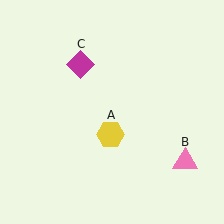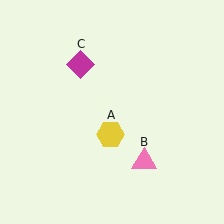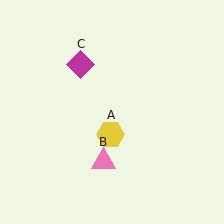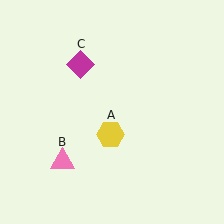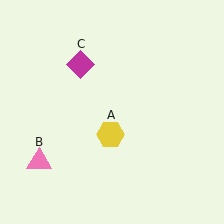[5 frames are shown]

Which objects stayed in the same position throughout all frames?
Yellow hexagon (object A) and magenta diamond (object C) remained stationary.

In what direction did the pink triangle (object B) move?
The pink triangle (object B) moved left.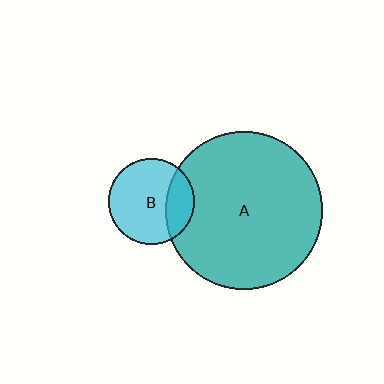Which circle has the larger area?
Circle A (teal).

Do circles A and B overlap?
Yes.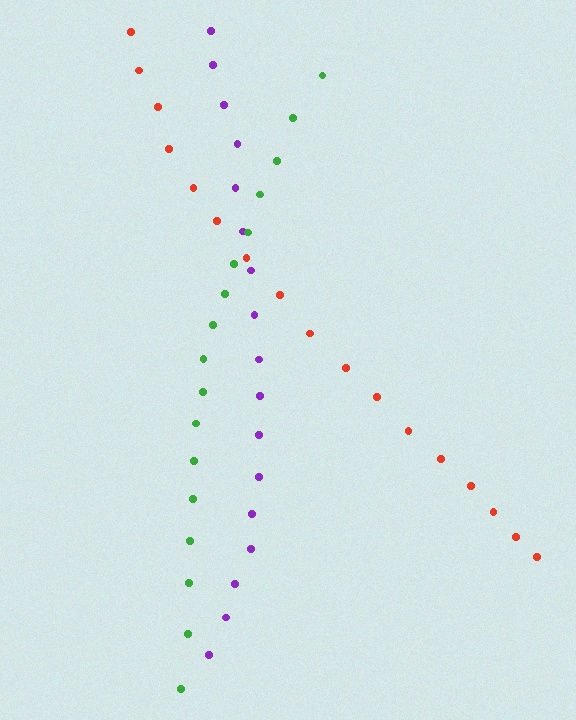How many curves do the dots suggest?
There are 3 distinct paths.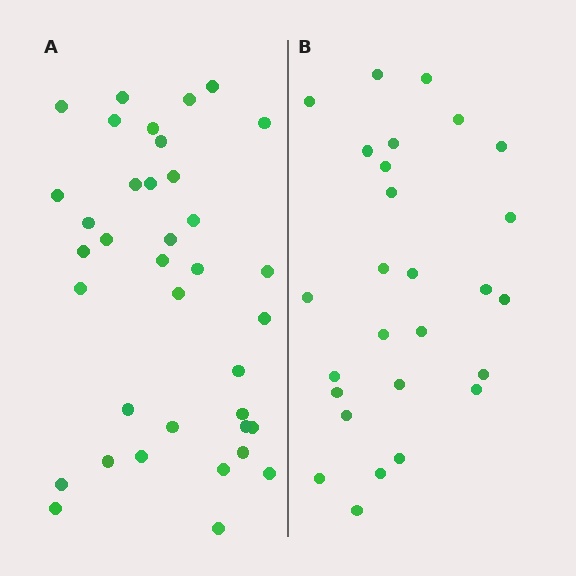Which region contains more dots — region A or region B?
Region A (the left region) has more dots.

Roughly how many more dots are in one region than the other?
Region A has roughly 10 or so more dots than region B.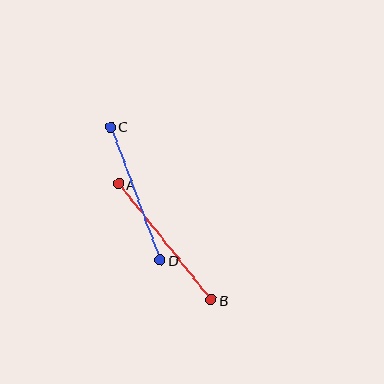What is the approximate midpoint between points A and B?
The midpoint is at approximately (165, 242) pixels.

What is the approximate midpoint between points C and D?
The midpoint is at approximately (135, 194) pixels.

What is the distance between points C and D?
The distance is approximately 142 pixels.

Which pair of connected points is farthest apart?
Points A and B are farthest apart.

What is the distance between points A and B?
The distance is approximately 149 pixels.